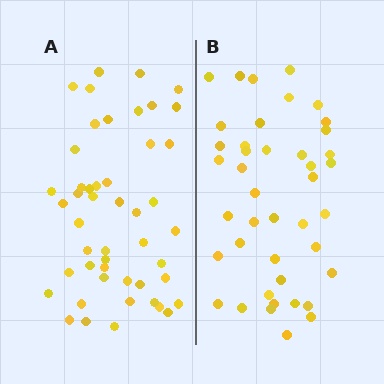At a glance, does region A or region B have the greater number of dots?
Region A (the left region) has more dots.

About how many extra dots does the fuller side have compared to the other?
Region A has about 6 more dots than region B.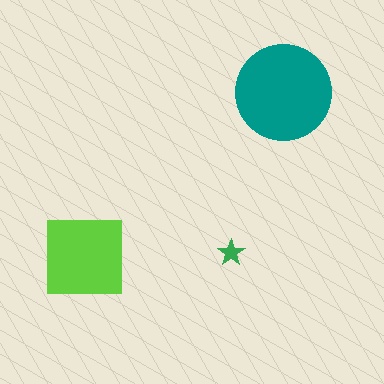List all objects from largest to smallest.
The teal circle, the lime square, the green star.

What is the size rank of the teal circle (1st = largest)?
1st.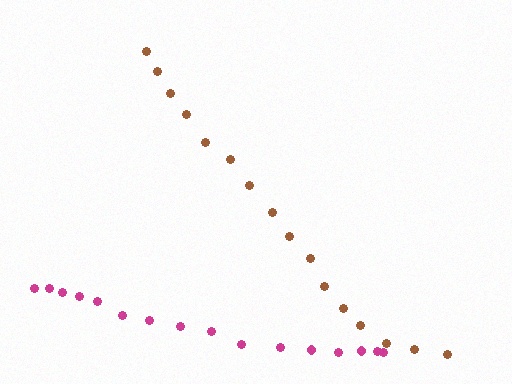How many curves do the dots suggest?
There are 2 distinct paths.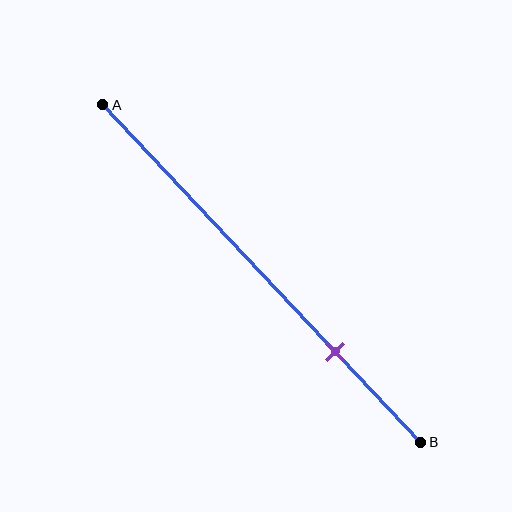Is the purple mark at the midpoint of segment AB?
No, the mark is at about 75% from A, not at the 50% midpoint.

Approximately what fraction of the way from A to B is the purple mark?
The purple mark is approximately 75% of the way from A to B.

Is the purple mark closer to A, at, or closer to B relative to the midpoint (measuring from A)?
The purple mark is closer to point B than the midpoint of segment AB.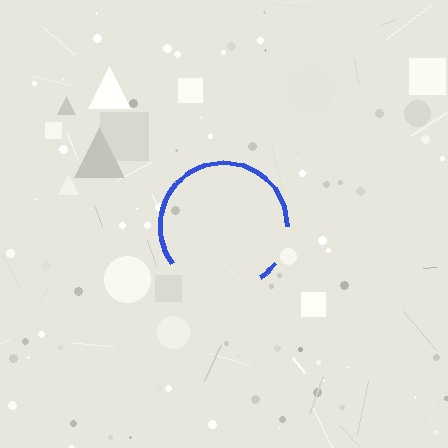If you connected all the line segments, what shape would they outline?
They would outline a circle.